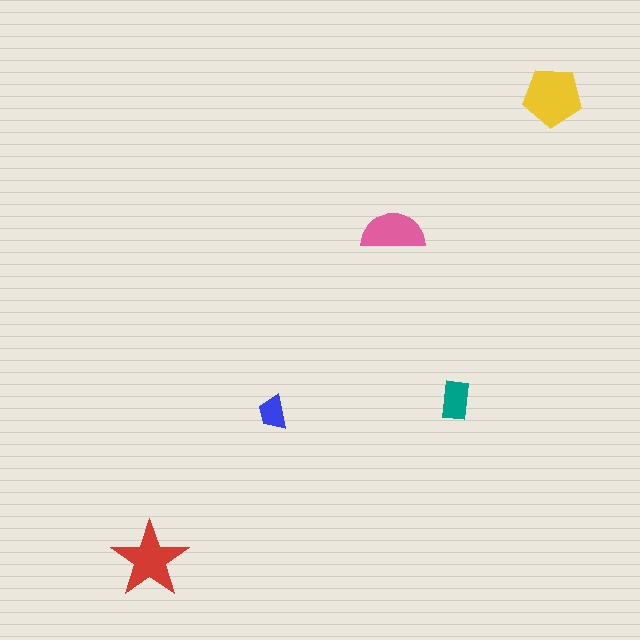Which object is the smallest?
The blue trapezoid.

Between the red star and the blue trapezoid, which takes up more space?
The red star.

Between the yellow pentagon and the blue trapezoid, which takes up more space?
The yellow pentagon.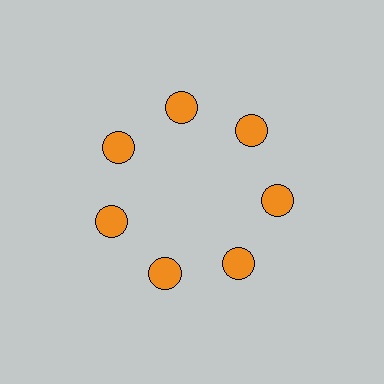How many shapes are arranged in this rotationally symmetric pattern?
There are 7 shapes, arranged in 7 groups of 1.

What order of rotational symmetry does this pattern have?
This pattern has 7-fold rotational symmetry.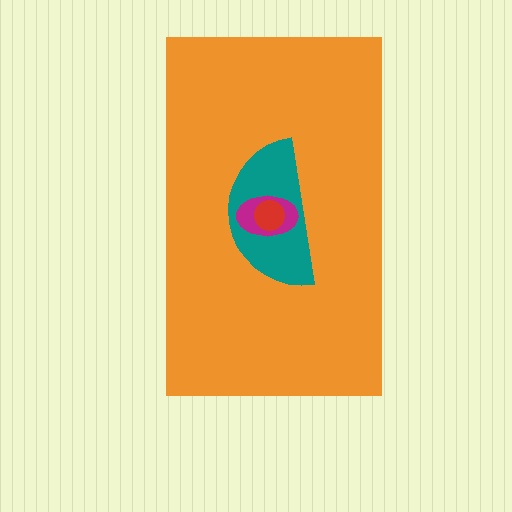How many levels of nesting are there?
4.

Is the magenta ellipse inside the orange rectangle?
Yes.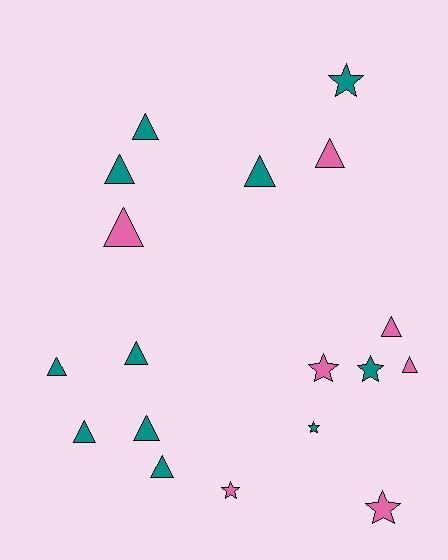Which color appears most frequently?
Teal, with 11 objects.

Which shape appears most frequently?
Triangle, with 12 objects.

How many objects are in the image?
There are 18 objects.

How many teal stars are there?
There are 3 teal stars.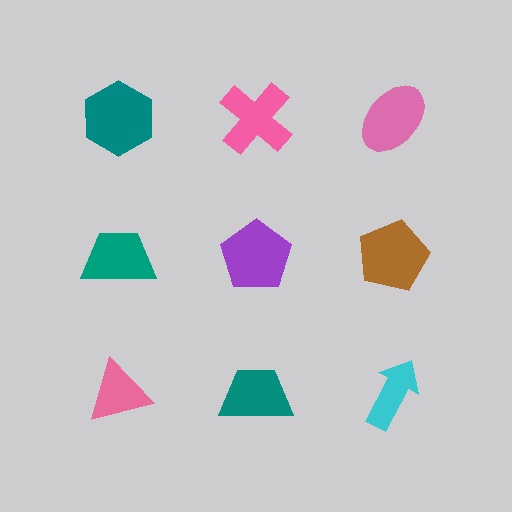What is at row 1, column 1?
A teal hexagon.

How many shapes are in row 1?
3 shapes.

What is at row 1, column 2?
A pink cross.